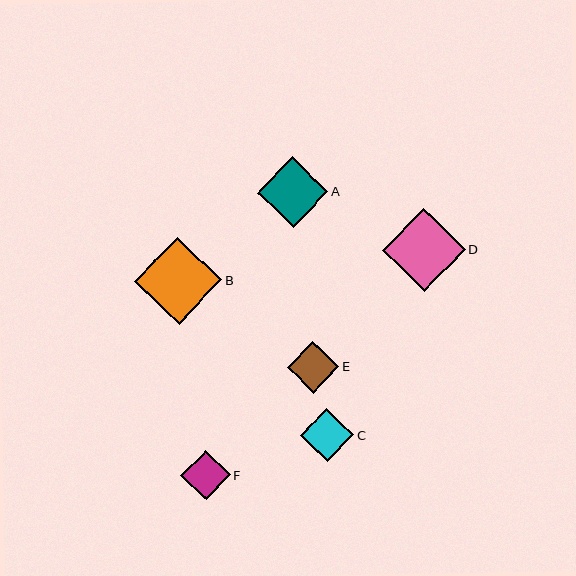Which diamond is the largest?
Diamond B is the largest with a size of approximately 87 pixels.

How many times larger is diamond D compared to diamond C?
Diamond D is approximately 1.6 times the size of diamond C.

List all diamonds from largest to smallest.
From largest to smallest: B, D, A, C, E, F.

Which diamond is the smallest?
Diamond F is the smallest with a size of approximately 49 pixels.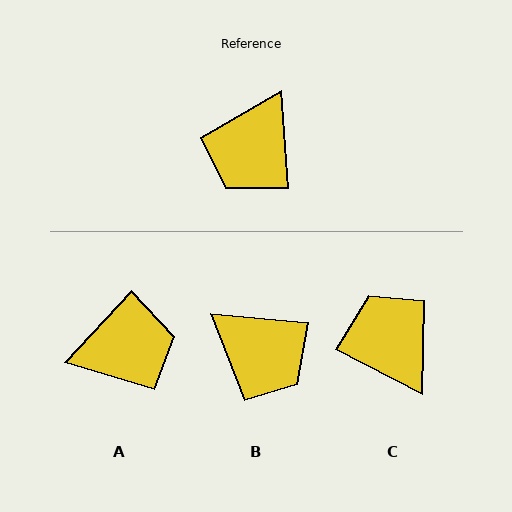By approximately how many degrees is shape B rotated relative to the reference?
Approximately 81 degrees counter-clockwise.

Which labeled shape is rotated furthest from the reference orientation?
A, about 133 degrees away.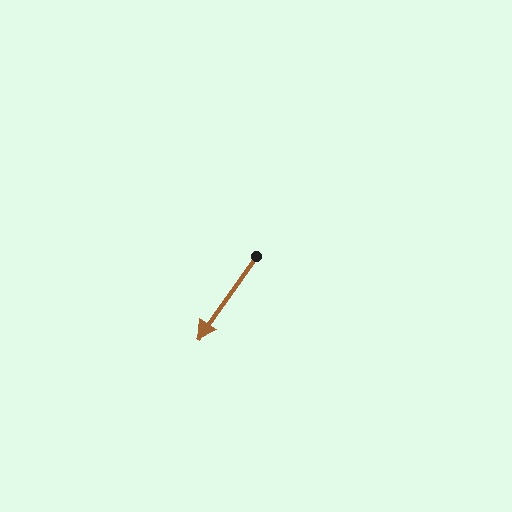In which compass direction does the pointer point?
Southwest.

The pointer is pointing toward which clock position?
Roughly 7 o'clock.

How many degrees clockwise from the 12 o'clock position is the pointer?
Approximately 215 degrees.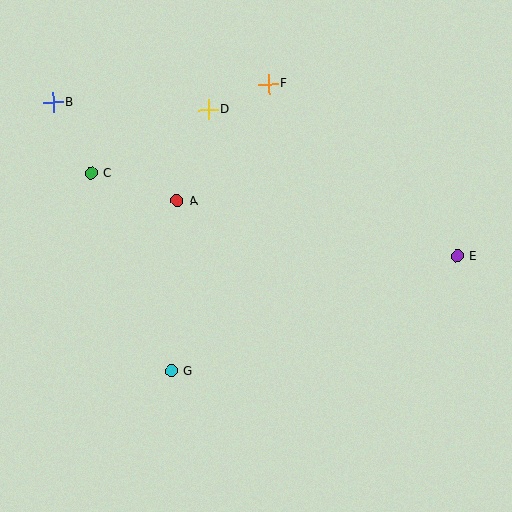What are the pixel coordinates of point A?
Point A is at (177, 201).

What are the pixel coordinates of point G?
Point G is at (172, 371).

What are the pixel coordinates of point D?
Point D is at (208, 109).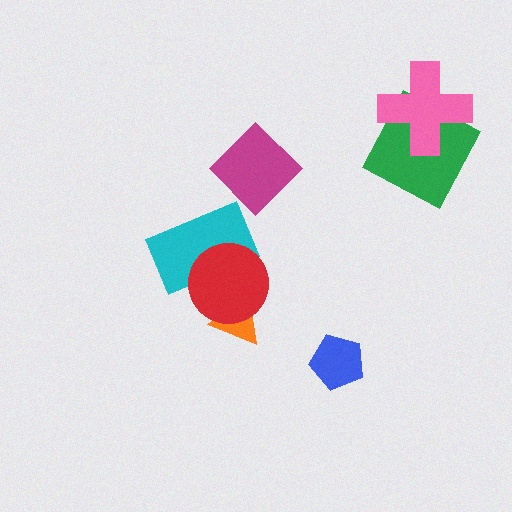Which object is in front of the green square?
The pink cross is in front of the green square.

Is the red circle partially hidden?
No, no other shape covers it.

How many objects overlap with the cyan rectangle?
1 object overlaps with the cyan rectangle.